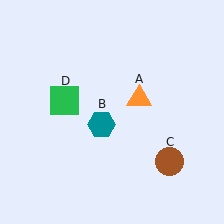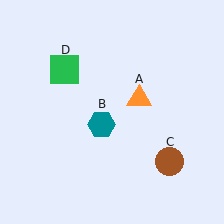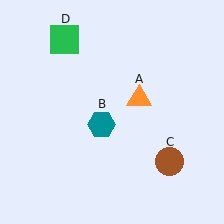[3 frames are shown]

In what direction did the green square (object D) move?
The green square (object D) moved up.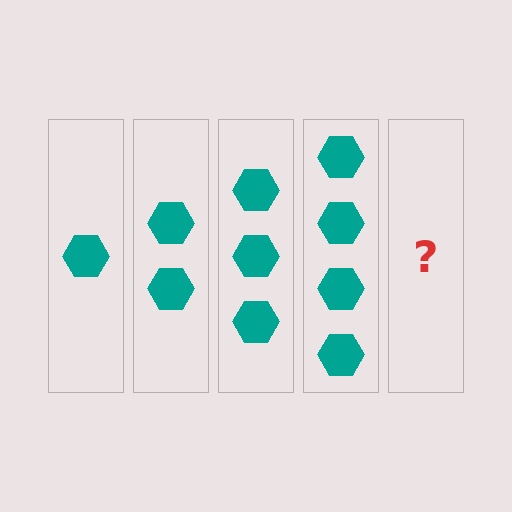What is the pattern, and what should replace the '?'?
The pattern is that each step adds one more hexagon. The '?' should be 5 hexagons.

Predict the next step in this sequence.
The next step is 5 hexagons.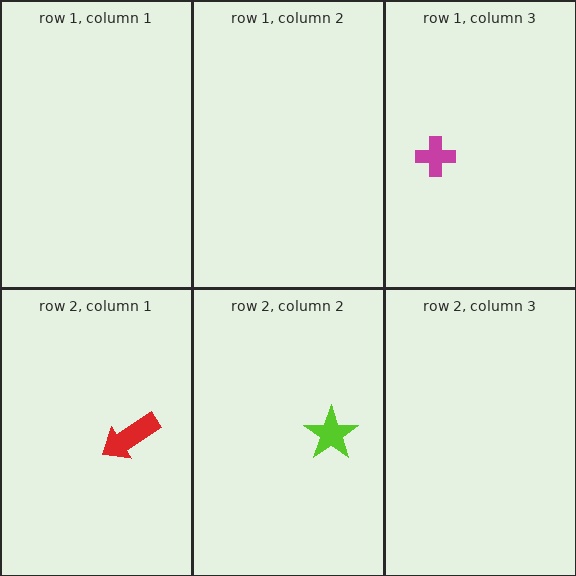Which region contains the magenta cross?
The row 1, column 3 region.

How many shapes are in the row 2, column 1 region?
1.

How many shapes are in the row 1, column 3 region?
1.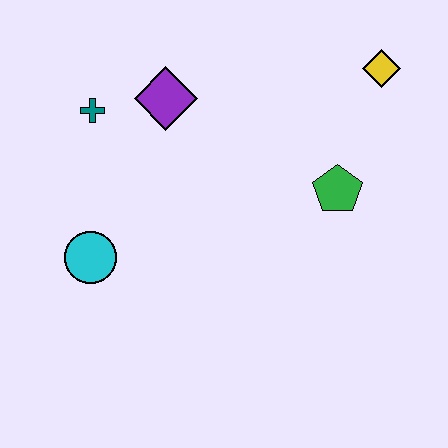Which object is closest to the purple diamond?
The teal cross is closest to the purple diamond.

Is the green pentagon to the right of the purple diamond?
Yes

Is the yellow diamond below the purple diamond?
No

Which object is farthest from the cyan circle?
The yellow diamond is farthest from the cyan circle.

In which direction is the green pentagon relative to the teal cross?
The green pentagon is to the right of the teal cross.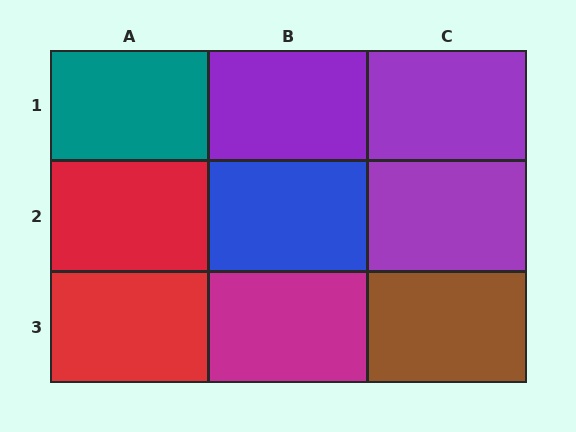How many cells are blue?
1 cell is blue.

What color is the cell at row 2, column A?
Red.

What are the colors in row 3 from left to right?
Red, magenta, brown.